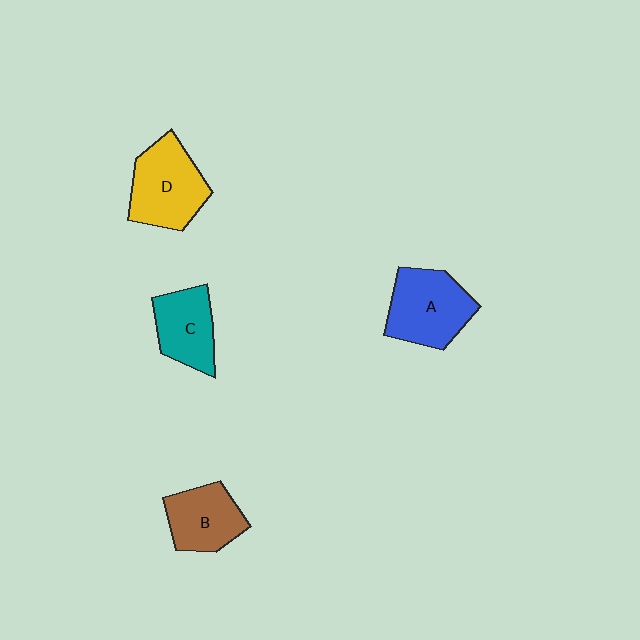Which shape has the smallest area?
Shape C (teal).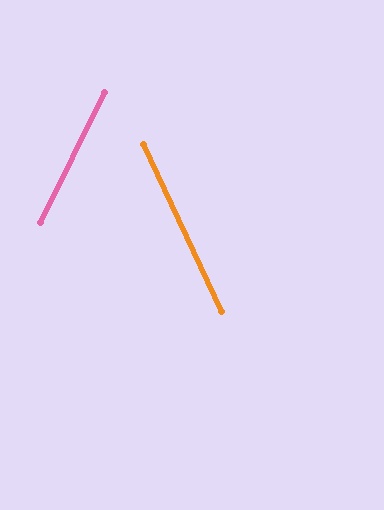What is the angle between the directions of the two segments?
Approximately 51 degrees.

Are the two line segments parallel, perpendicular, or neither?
Neither parallel nor perpendicular — they differ by about 51°.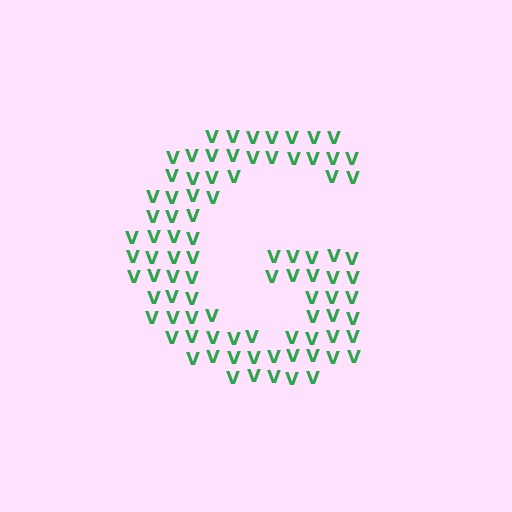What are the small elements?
The small elements are letter V's.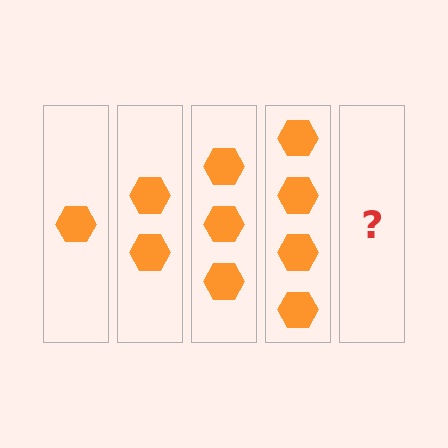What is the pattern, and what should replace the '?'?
The pattern is that each step adds one more hexagon. The '?' should be 5 hexagons.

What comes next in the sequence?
The next element should be 5 hexagons.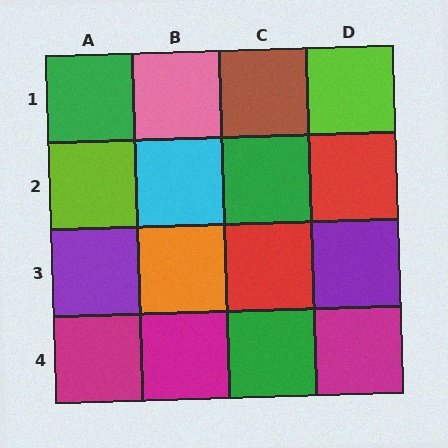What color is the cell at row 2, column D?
Red.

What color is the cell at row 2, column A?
Lime.